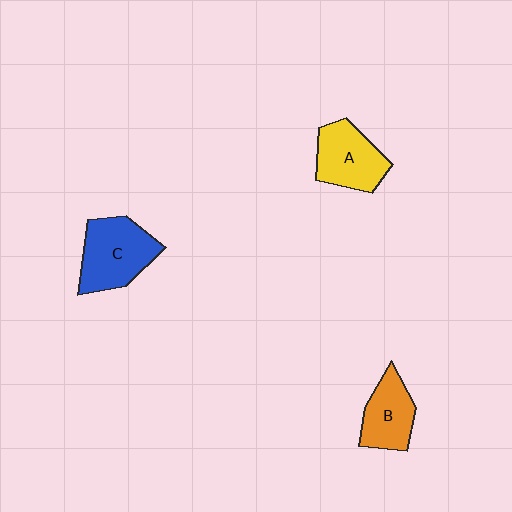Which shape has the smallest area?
Shape B (orange).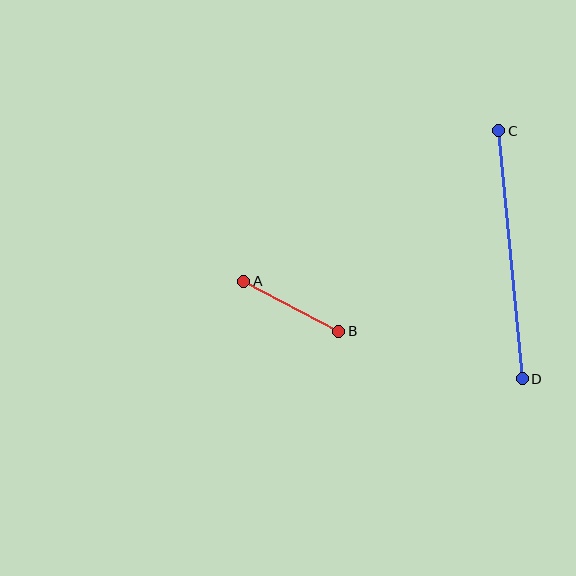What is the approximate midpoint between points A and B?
The midpoint is at approximately (291, 306) pixels.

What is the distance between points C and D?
The distance is approximately 249 pixels.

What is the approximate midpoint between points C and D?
The midpoint is at approximately (511, 255) pixels.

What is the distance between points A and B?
The distance is approximately 108 pixels.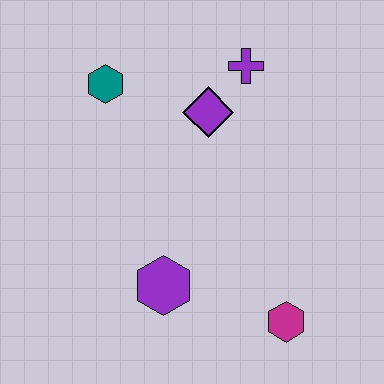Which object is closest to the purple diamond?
The purple cross is closest to the purple diamond.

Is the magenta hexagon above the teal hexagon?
No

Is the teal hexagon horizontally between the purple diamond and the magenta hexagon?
No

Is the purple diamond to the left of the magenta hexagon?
Yes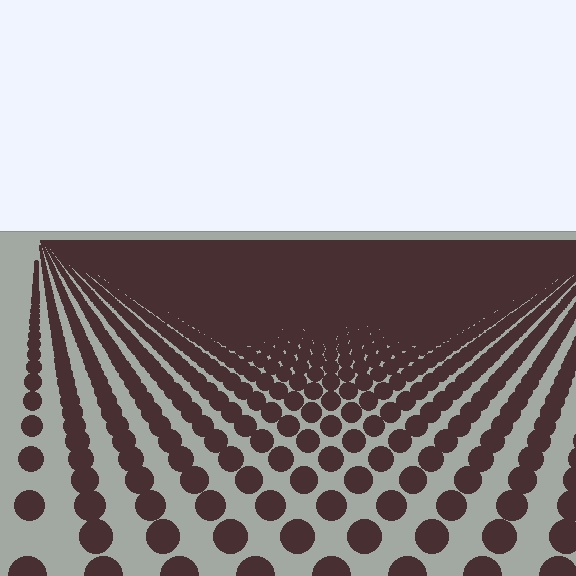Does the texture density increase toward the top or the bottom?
Density increases toward the top.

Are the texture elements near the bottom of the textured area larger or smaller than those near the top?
Larger. Near the bottom, elements are closer to the viewer and appear at a bigger on-screen size.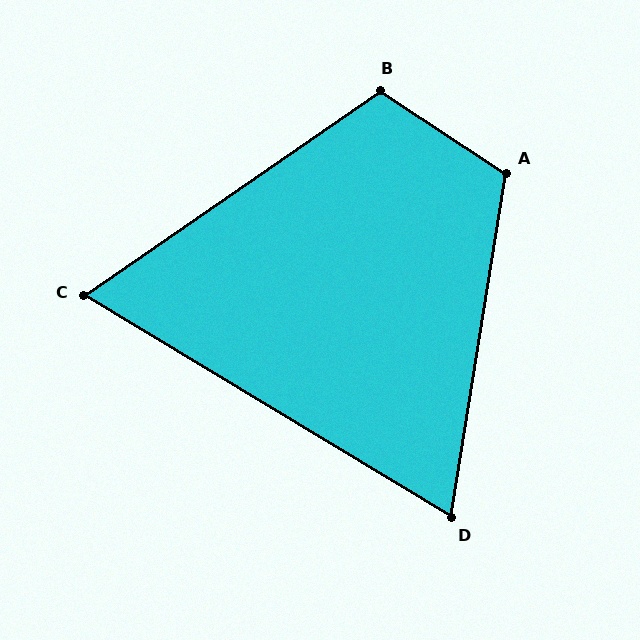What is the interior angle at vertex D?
Approximately 68 degrees (acute).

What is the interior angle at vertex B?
Approximately 112 degrees (obtuse).